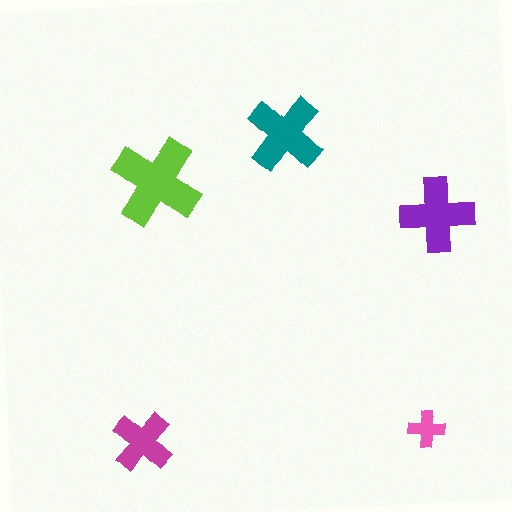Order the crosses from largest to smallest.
the lime one, the teal one, the purple one, the magenta one, the pink one.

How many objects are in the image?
There are 5 objects in the image.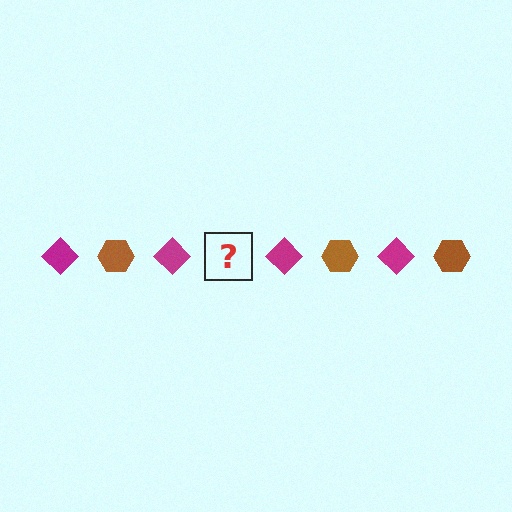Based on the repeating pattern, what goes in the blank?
The blank should be a brown hexagon.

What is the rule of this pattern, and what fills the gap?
The rule is that the pattern alternates between magenta diamond and brown hexagon. The gap should be filled with a brown hexagon.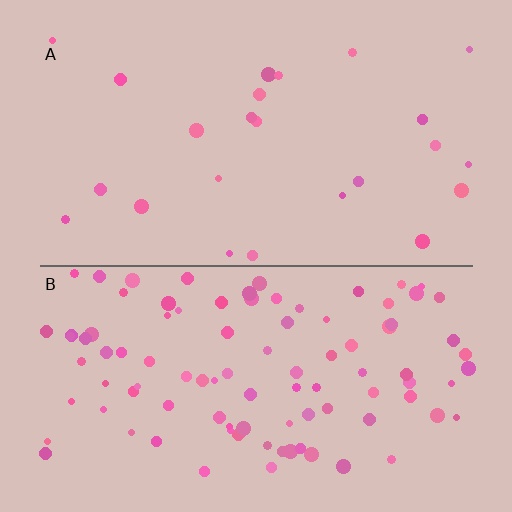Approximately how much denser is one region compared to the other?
Approximately 4.0× — region B over region A.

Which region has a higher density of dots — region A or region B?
B (the bottom).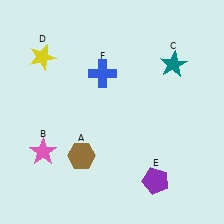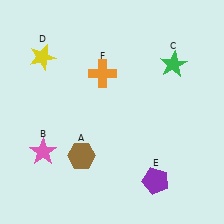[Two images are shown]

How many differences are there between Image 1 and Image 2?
There are 2 differences between the two images.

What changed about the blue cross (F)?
In Image 1, F is blue. In Image 2, it changed to orange.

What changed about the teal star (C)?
In Image 1, C is teal. In Image 2, it changed to green.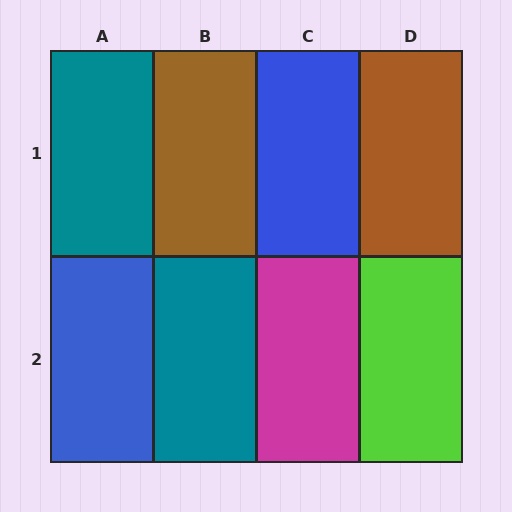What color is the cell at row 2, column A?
Blue.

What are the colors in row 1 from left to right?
Teal, brown, blue, brown.